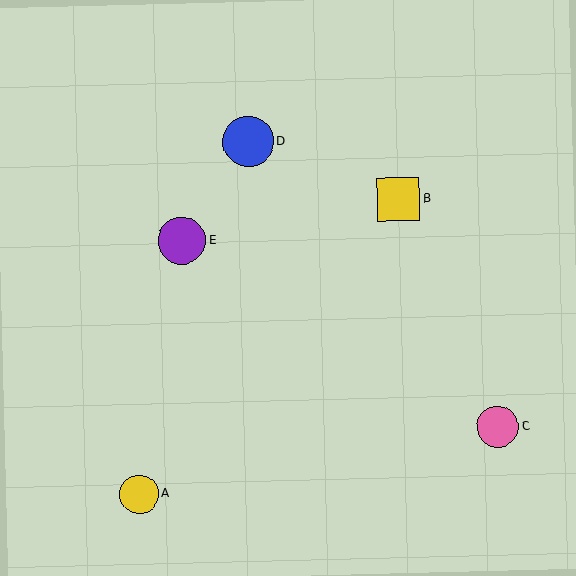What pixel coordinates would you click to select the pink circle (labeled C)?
Click at (497, 426) to select the pink circle C.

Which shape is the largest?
The blue circle (labeled D) is the largest.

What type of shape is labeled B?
Shape B is a yellow square.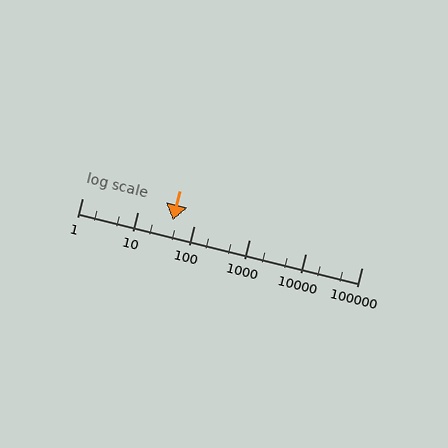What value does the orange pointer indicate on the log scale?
The pointer indicates approximately 42.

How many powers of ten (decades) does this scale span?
The scale spans 5 decades, from 1 to 100000.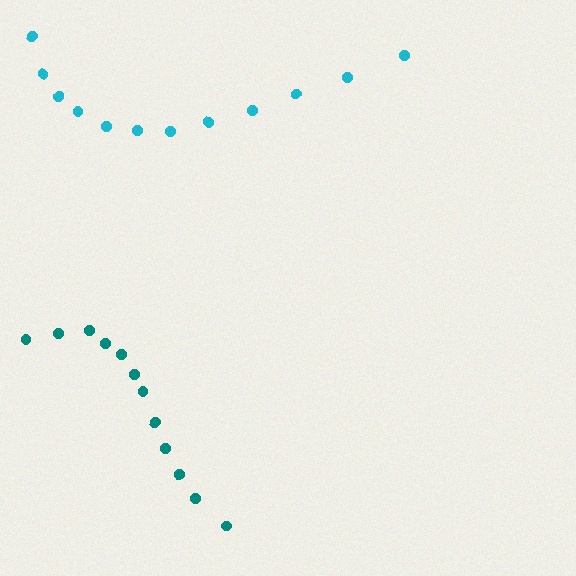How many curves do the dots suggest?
There are 2 distinct paths.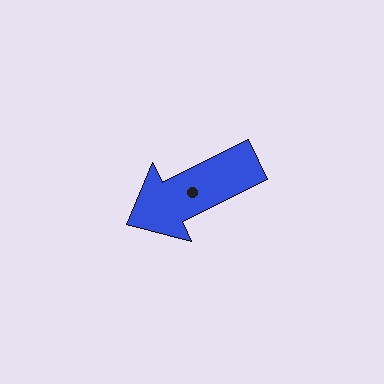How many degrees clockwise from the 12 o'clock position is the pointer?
Approximately 244 degrees.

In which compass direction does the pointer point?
Southwest.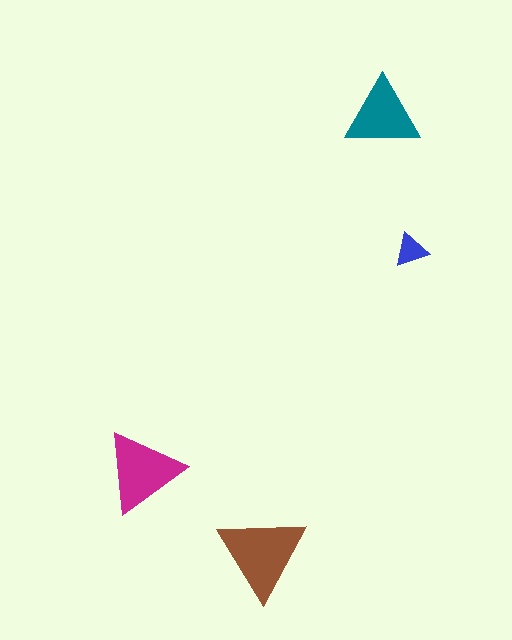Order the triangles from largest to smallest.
the brown one, the magenta one, the teal one, the blue one.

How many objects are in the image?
There are 4 objects in the image.